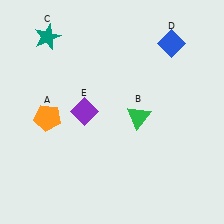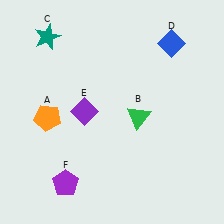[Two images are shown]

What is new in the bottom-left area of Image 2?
A purple pentagon (F) was added in the bottom-left area of Image 2.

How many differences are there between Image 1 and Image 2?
There is 1 difference between the two images.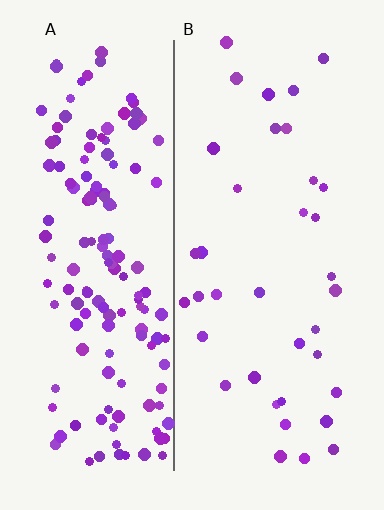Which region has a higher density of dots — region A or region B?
A (the left).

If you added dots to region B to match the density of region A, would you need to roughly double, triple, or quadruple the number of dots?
Approximately quadruple.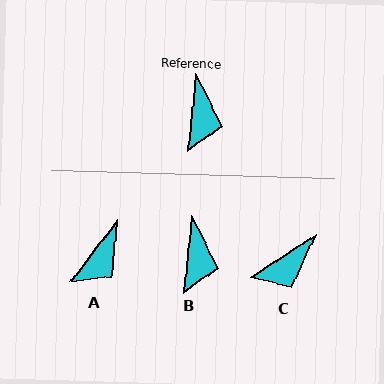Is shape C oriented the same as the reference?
No, it is off by about 51 degrees.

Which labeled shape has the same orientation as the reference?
B.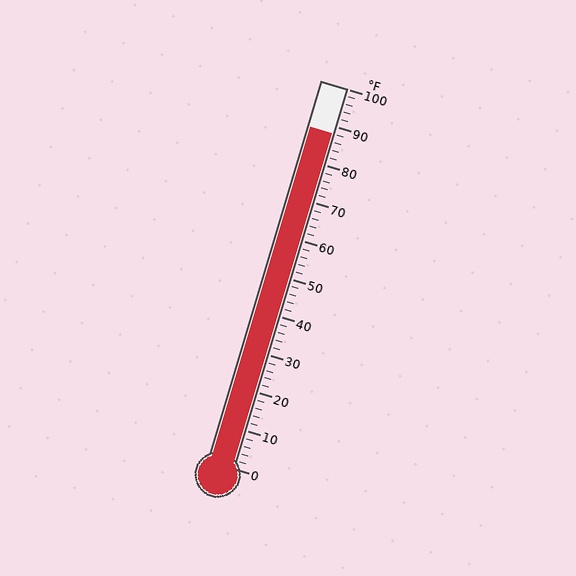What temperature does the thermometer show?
The thermometer shows approximately 88°F.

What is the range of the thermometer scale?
The thermometer scale ranges from 0°F to 100°F.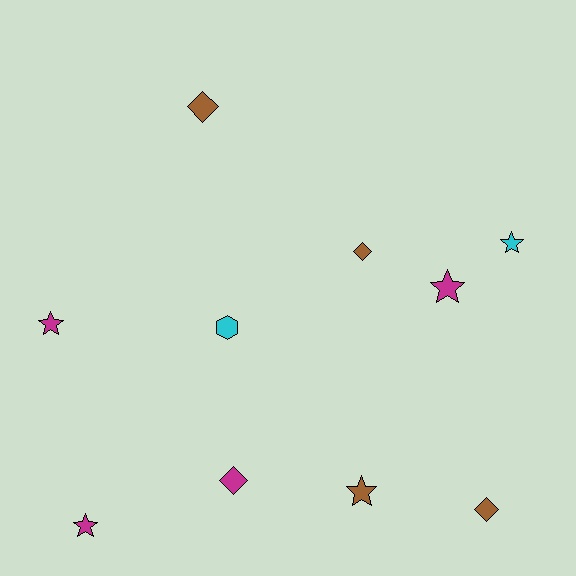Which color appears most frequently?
Brown, with 4 objects.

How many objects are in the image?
There are 10 objects.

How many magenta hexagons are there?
There are no magenta hexagons.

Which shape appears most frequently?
Star, with 5 objects.